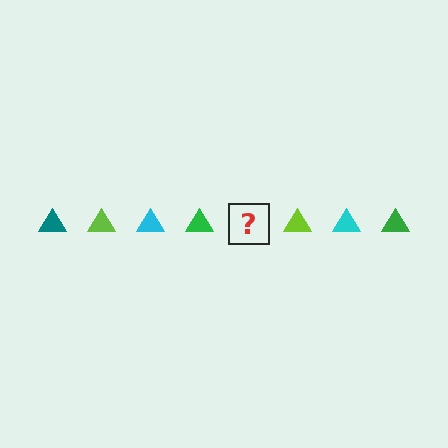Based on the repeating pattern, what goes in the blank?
The blank should be a teal triangle.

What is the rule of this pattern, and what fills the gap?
The rule is that the pattern cycles through teal, lime, cyan, green triangles. The gap should be filled with a teal triangle.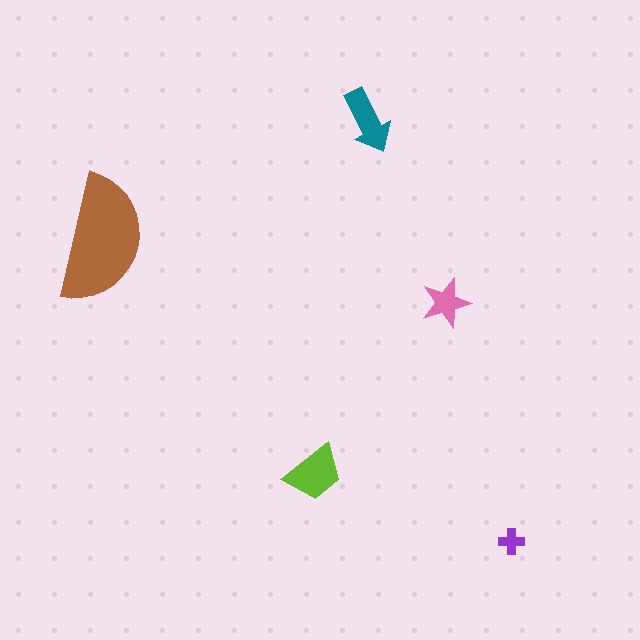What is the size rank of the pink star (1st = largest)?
4th.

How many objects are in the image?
There are 5 objects in the image.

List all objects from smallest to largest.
The purple cross, the pink star, the teal arrow, the lime trapezoid, the brown semicircle.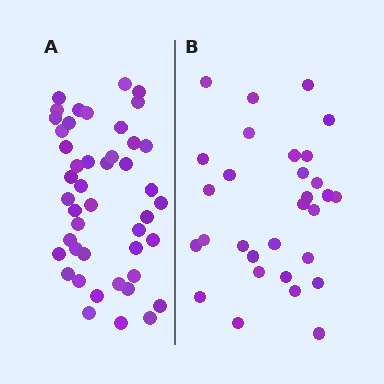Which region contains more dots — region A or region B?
Region A (the left region) has more dots.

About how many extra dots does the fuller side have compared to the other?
Region A has approximately 15 more dots than region B.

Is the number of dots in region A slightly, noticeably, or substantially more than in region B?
Region A has substantially more. The ratio is roughly 1.5 to 1.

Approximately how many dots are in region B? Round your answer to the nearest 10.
About 30 dots.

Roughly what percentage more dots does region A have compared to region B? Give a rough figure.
About 50% more.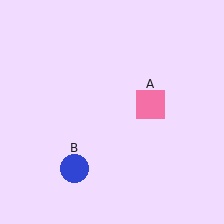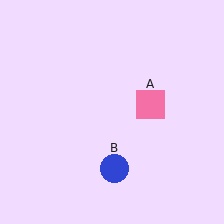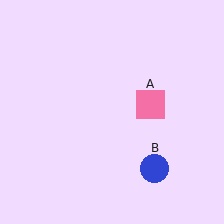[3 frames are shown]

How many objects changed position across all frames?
1 object changed position: blue circle (object B).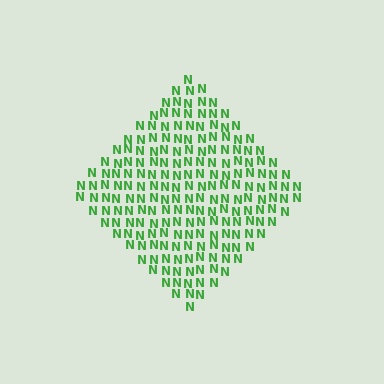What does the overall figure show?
The overall figure shows a diamond.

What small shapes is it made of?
It is made of small letter N's.